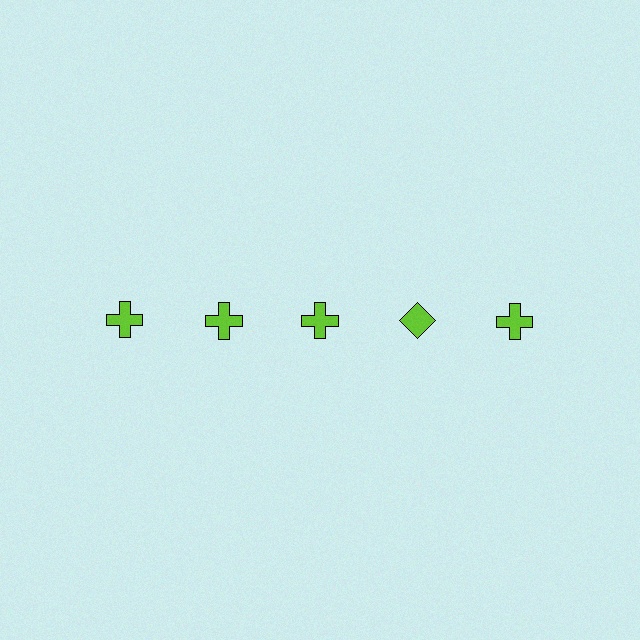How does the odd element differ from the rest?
It has a different shape: diamond instead of cross.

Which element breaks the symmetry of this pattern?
The lime diamond in the top row, second from right column breaks the symmetry. All other shapes are lime crosses.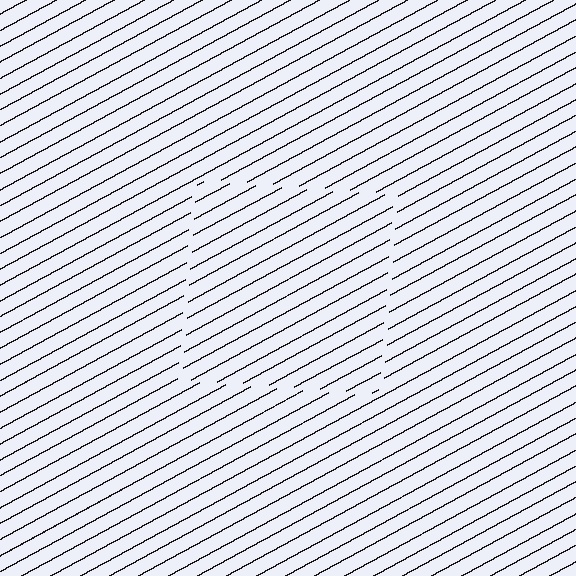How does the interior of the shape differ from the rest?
The interior of the shape contains the same grating, shifted by half a period — the contour is defined by the phase discontinuity where line-ends from the inner and outer gratings abut.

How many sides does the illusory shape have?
4 sides — the line-ends trace a square.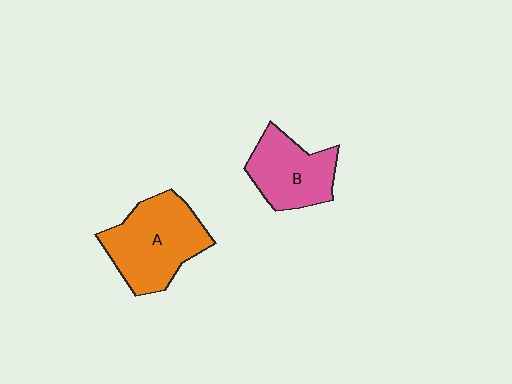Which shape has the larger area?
Shape A (orange).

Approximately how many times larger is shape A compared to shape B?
Approximately 1.3 times.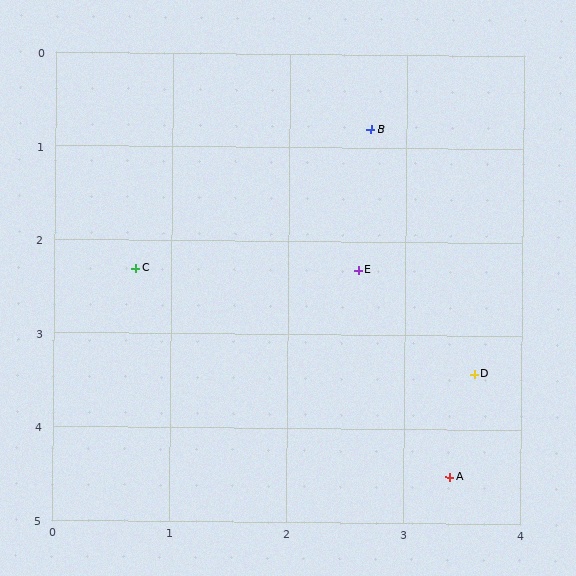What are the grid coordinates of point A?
Point A is at approximately (3.4, 4.5).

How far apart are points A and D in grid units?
Points A and D are about 1.1 grid units apart.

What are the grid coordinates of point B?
Point B is at approximately (2.7, 0.8).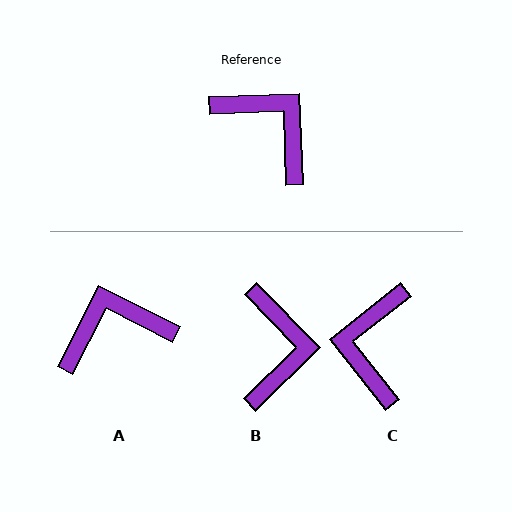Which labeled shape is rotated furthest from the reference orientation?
C, about 126 degrees away.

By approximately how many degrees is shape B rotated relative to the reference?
Approximately 48 degrees clockwise.